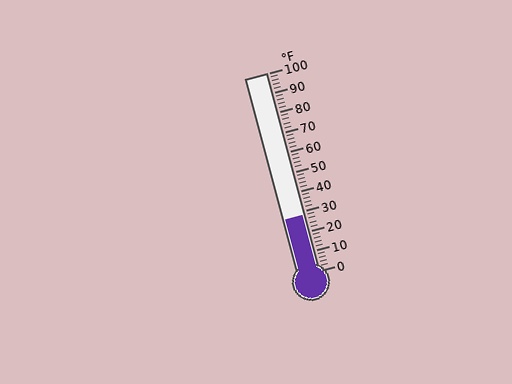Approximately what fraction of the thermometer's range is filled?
The thermometer is filled to approximately 30% of its range.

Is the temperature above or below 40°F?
The temperature is below 40°F.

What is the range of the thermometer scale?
The thermometer scale ranges from 0°F to 100°F.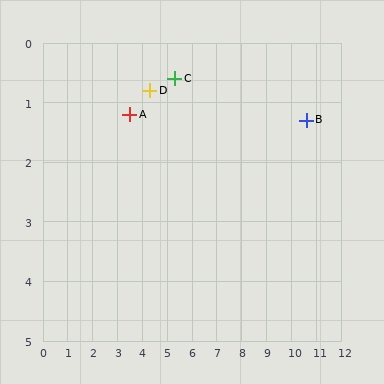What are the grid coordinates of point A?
Point A is at approximately (3.5, 1.2).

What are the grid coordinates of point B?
Point B is at approximately (10.6, 1.3).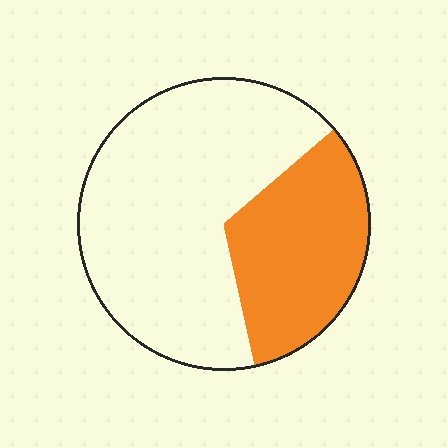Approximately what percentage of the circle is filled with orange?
Approximately 35%.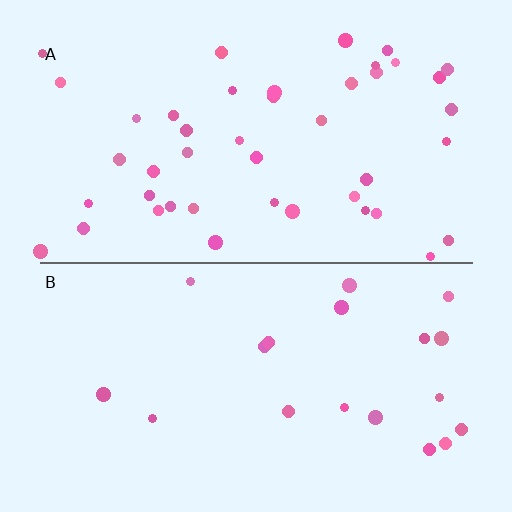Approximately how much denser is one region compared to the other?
Approximately 2.3× — region A over region B.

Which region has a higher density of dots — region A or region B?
A (the top).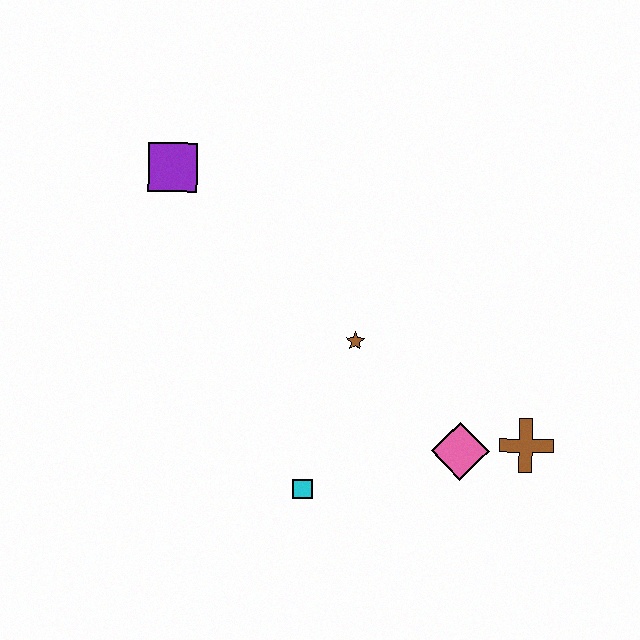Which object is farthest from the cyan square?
The purple square is farthest from the cyan square.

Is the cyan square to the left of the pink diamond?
Yes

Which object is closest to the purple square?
The brown star is closest to the purple square.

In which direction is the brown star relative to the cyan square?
The brown star is above the cyan square.